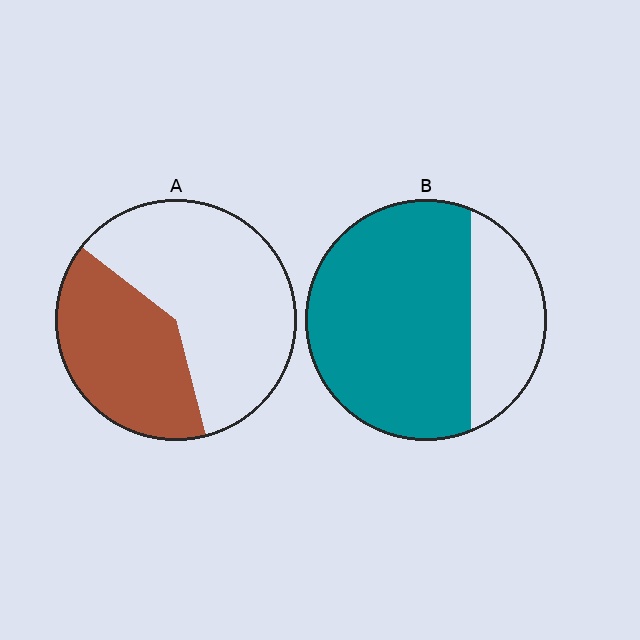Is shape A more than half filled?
No.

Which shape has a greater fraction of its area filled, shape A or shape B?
Shape B.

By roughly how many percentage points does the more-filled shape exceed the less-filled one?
By roughly 35 percentage points (B over A).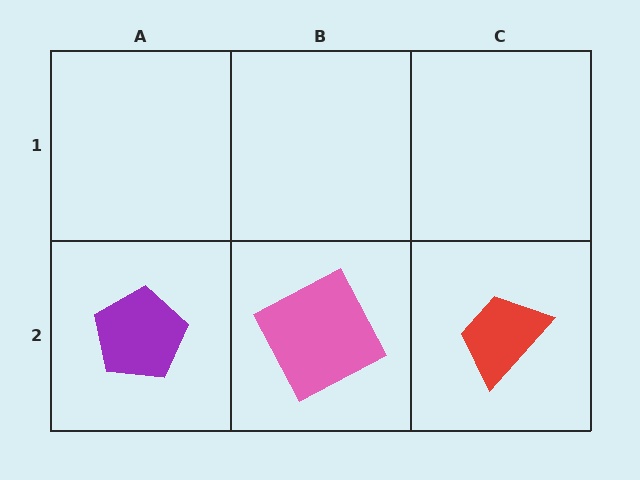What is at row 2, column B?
A pink square.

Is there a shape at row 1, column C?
No, that cell is empty.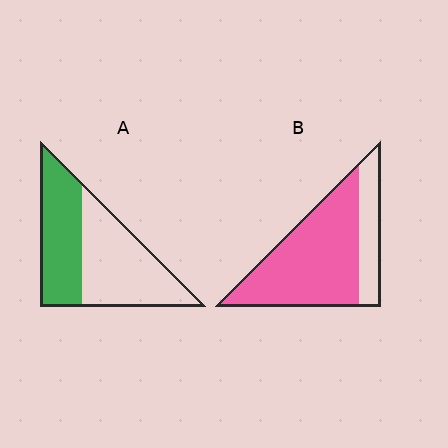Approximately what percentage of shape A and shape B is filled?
A is approximately 45% and B is approximately 75%.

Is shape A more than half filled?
No.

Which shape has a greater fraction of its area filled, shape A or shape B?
Shape B.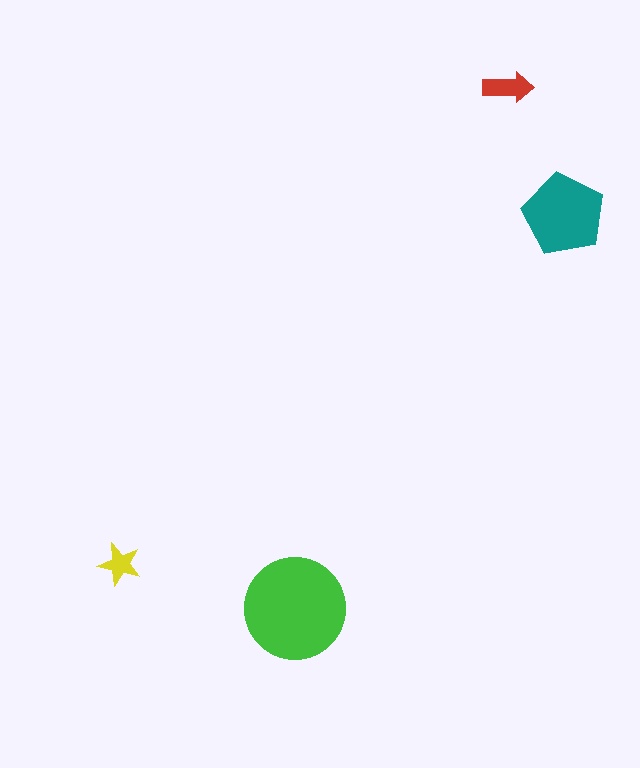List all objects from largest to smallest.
The green circle, the teal pentagon, the red arrow, the yellow star.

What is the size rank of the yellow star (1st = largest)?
4th.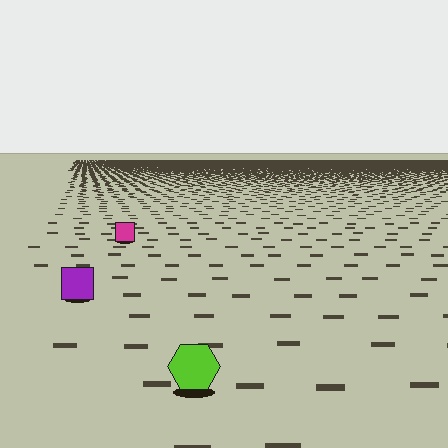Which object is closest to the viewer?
The lime hexagon is closest. The texture marks near it are larger and more spread out.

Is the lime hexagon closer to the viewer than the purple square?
Yes. The lime hexagon is closer — you can tell from the texture gradient: the ground texture is coarser near it.